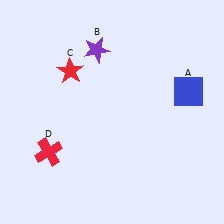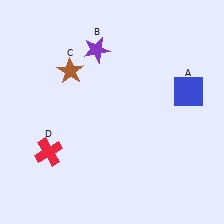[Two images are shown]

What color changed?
The star (C) changed from red in Image 1 to brown in Image 2.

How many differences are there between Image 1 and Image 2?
There is 1 difference between the two images.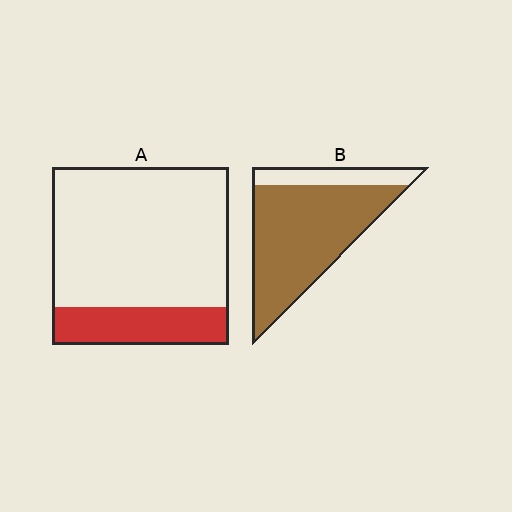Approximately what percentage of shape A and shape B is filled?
A is approximately 20% and B is approximately 80%.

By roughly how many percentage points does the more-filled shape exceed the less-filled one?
By roughly 60 percentage points (B over A).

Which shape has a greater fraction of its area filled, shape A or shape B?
Shape B.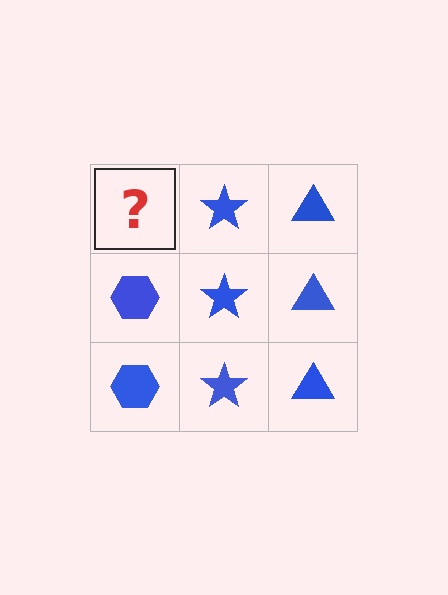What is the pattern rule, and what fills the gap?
The rule is that each column has a consistent shape. The gap should be filled with a blue hexagon.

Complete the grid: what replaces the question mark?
The question mark should be replaced with a blue hexagon.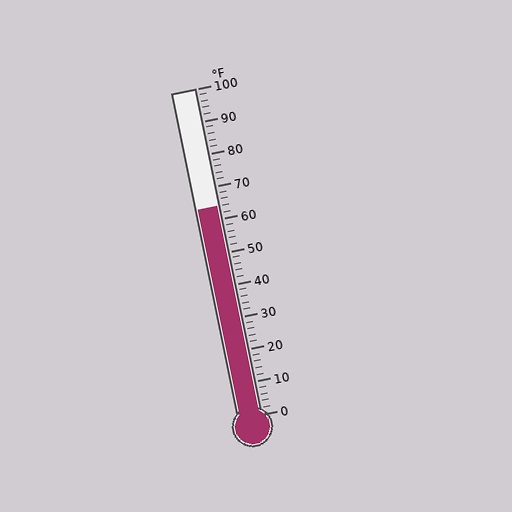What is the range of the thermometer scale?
The thermometer scale ranges from 0°F to 100°F.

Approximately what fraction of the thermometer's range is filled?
The thermometer is filled to approximately 65% of its range.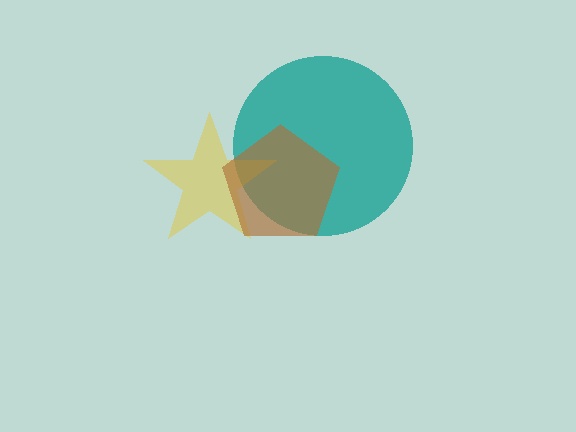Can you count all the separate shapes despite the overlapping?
Yes, there are 3 separate shapes.